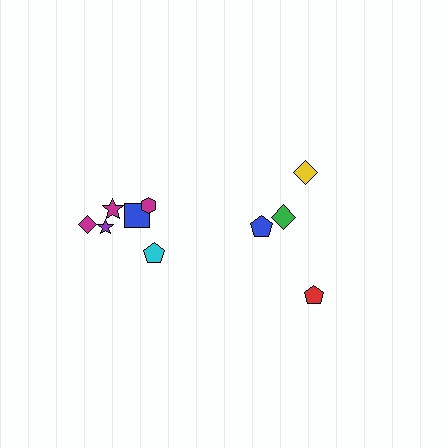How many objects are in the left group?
There are 6 objects.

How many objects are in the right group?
There are 4 objects.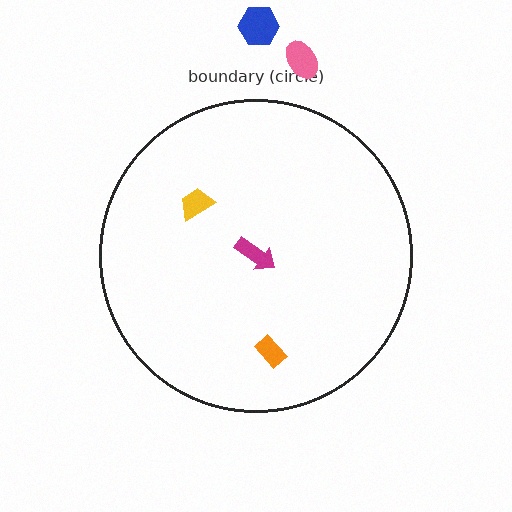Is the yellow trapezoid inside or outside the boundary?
Inside.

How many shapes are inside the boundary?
3 inside, 2 outside.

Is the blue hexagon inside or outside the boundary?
Outside.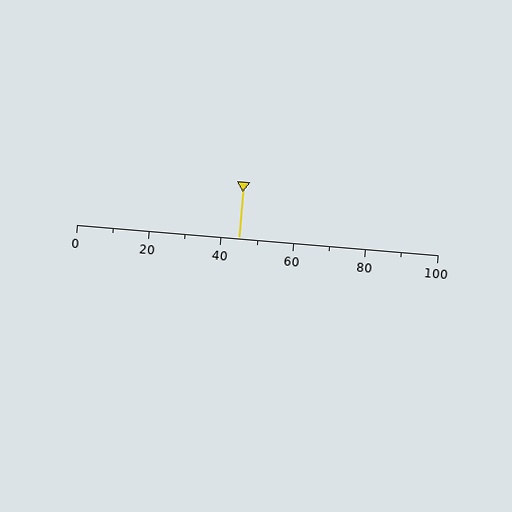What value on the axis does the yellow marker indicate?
The marker indicates approximately 45.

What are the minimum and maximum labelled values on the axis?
The axis runs from 0 to 100.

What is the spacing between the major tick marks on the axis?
The major ticks are spaced 20 apart.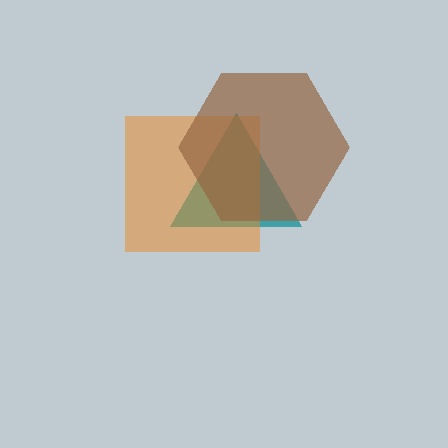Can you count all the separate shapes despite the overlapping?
Yes, there are 3 separate shapes.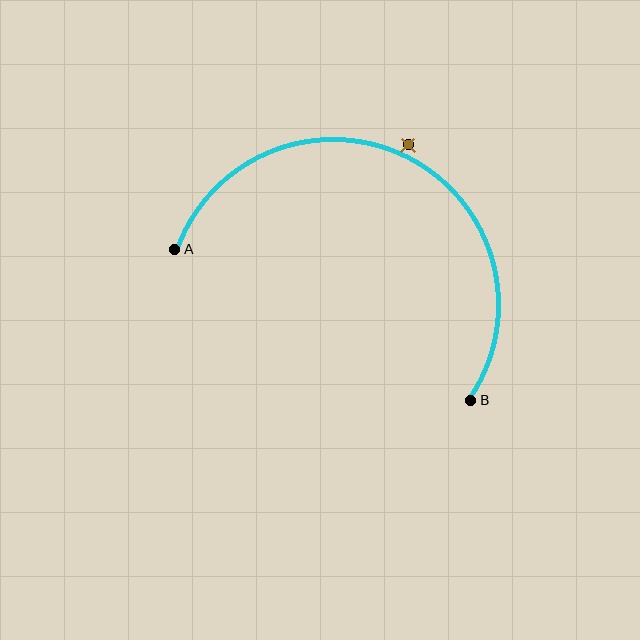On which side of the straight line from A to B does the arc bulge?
The arc bulges above the straight line connecting A and B.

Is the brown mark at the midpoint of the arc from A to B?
No — the brown mark does not lie on the arc at all. It sits slightly outside the curve.